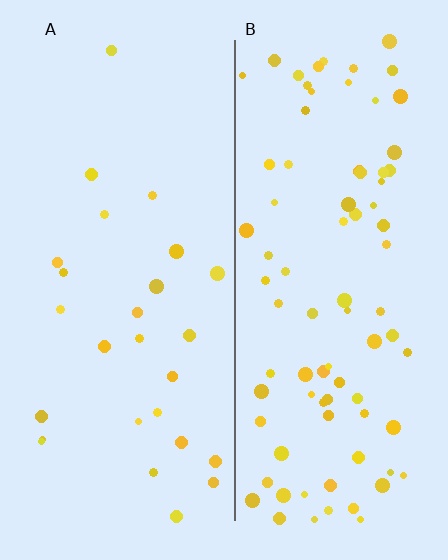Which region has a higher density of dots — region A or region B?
B (the right).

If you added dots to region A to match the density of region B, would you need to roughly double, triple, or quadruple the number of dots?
Approximately triple.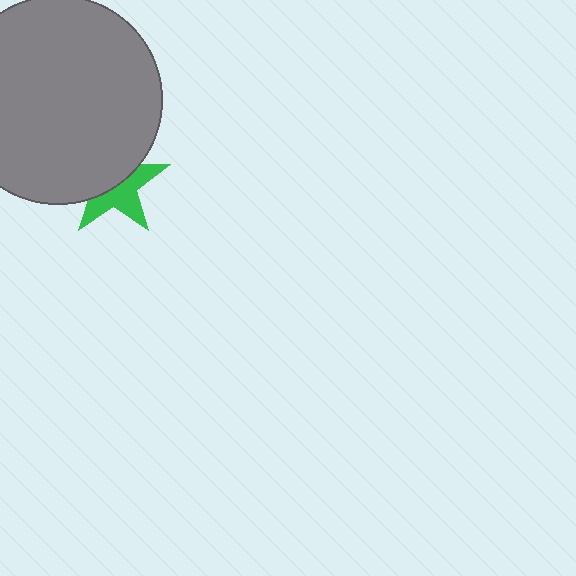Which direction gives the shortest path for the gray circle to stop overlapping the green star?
Moving up gives the shortest separation.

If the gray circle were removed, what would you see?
You would see the complete green star.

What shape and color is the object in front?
The object in front is a gray circle.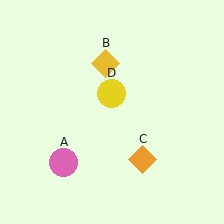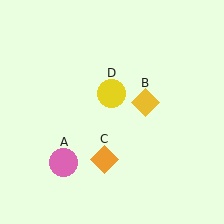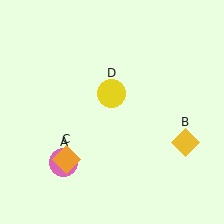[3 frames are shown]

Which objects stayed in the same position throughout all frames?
Pink circle (object A) and yellow circle (object D) remained stationary.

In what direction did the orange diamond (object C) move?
The orange diamond (object C) moved left.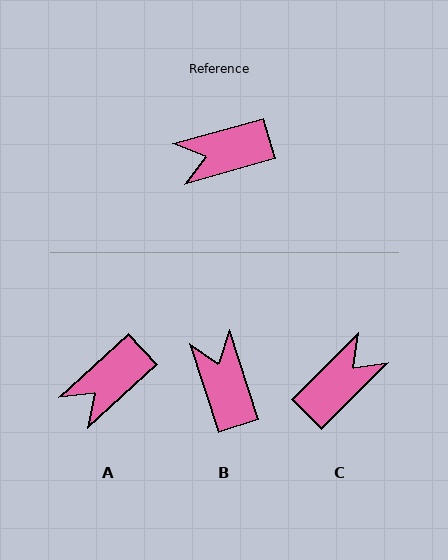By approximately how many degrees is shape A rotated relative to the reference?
Approximately 27 degrees counter-clockwise.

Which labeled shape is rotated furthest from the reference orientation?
C, about 150 degrees away.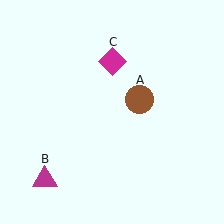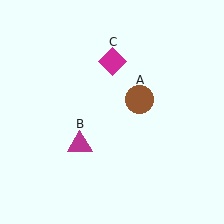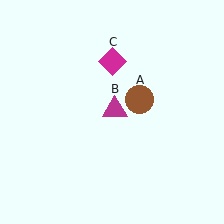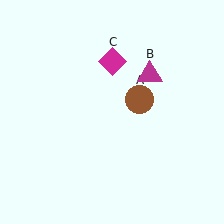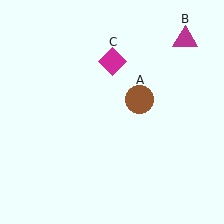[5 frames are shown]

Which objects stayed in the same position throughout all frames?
Brown circle (object A) and magenta diamond (object C) remained stationary.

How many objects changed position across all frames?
1 object changed position: magenta triangle (object B).